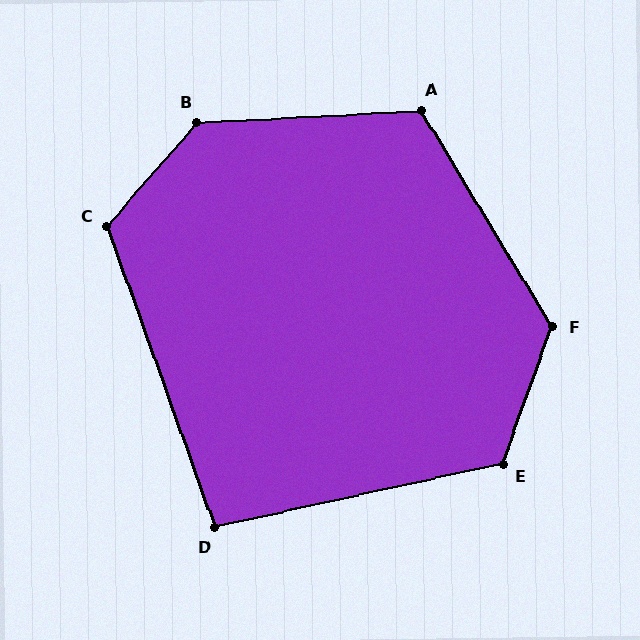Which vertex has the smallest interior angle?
D, at approximately 97 degrees.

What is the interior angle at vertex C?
Approximately 119 degrees (obtuse).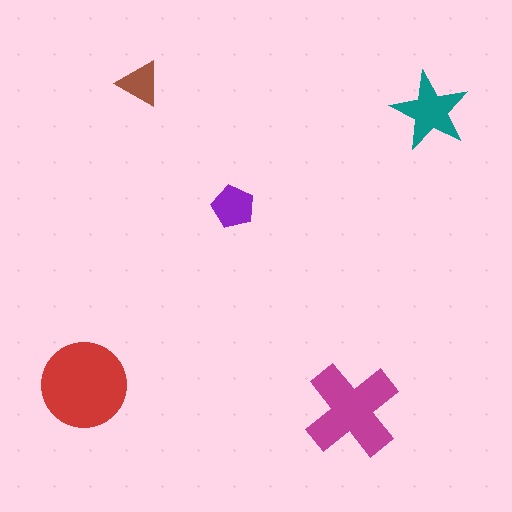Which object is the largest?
The red circle.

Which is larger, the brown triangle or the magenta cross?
The magenta cross.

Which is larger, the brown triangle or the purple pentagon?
The purple pentagon.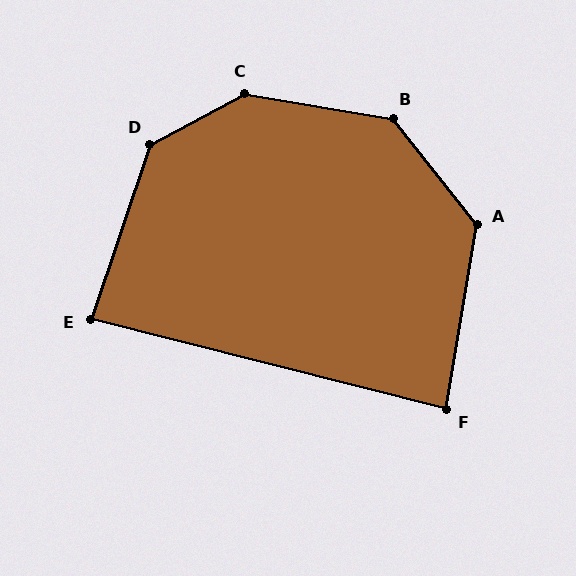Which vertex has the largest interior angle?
C, at approximately 142 degrees.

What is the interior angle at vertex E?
Approximately 86 degrees (approximately right).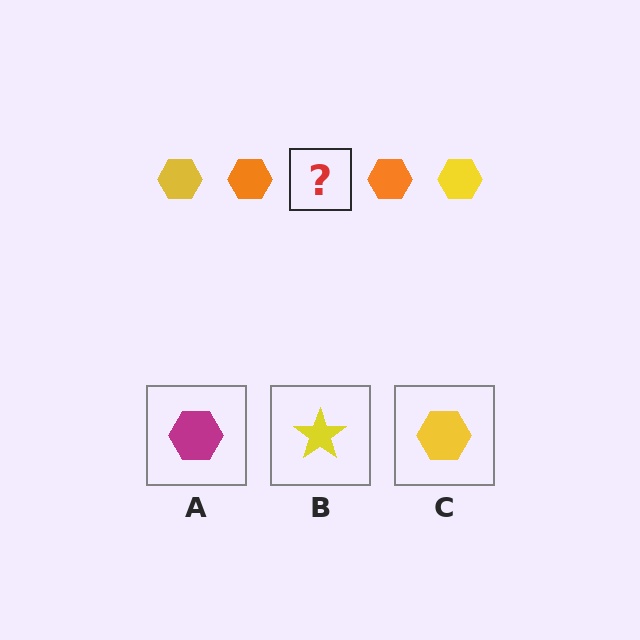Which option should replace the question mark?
Option C.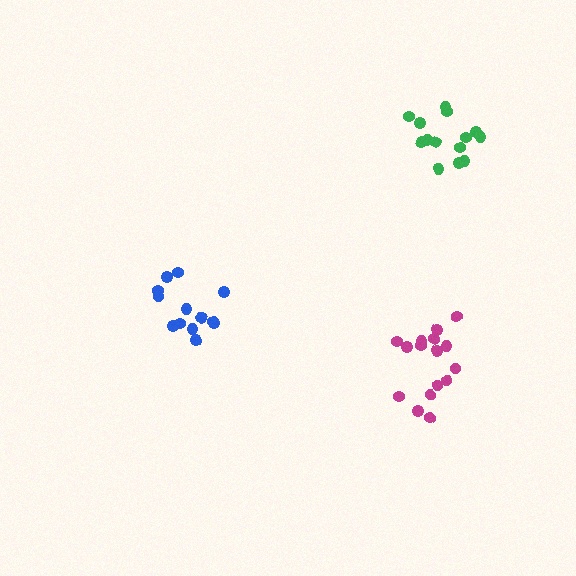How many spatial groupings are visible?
There are 3 spatial groupings.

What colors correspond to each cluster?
The clusters are colored: magenta, blue, green.